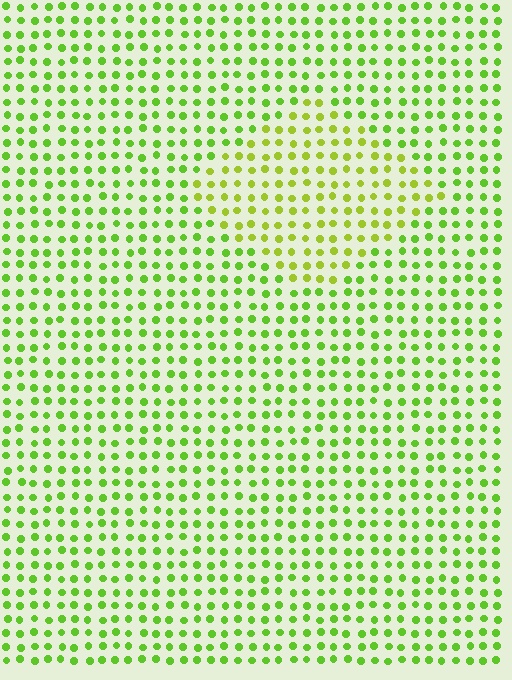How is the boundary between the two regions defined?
The boundary is defined purely by a slight shift in hue (about 24 degrees). Spacing, size, and orientation are identical on both sides.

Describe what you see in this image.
The image is filled with small lime elements in a uniform arrangement. A diamond-shaped region is visible where the elements are tinted to a slightly different hue, forming a subtle color boundary.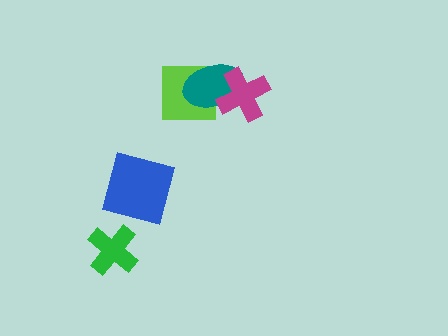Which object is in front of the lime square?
The teal ellipse is in front of the lime square.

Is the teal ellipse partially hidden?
Yes, it is partially covered by another shape.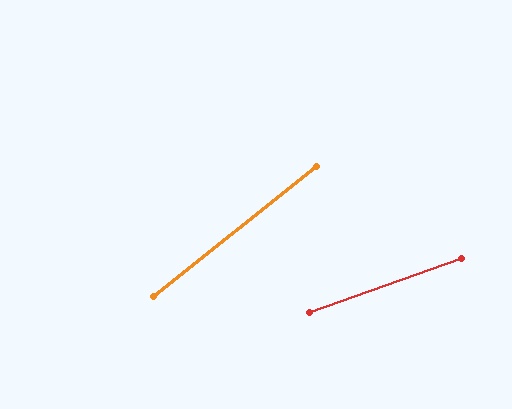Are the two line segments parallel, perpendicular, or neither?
Neither parallel nor perpendicular — they differ by about 19°.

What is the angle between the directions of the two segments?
Approximately 19 degrees.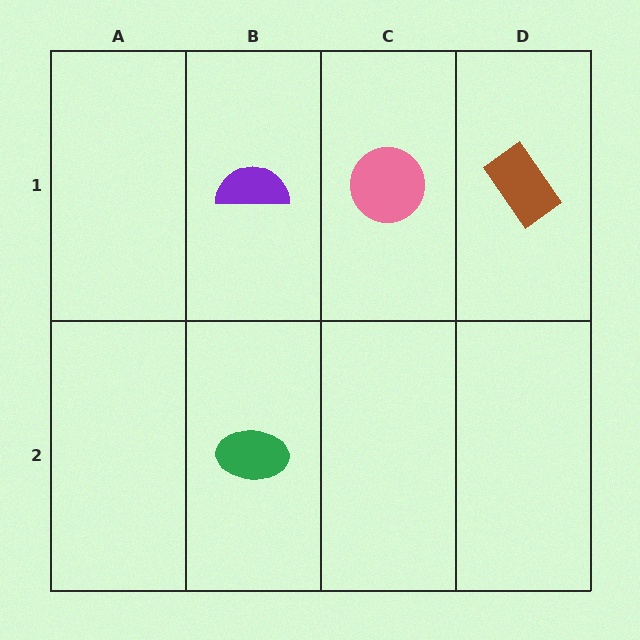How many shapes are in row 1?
3 shapes.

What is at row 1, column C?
A pink circle.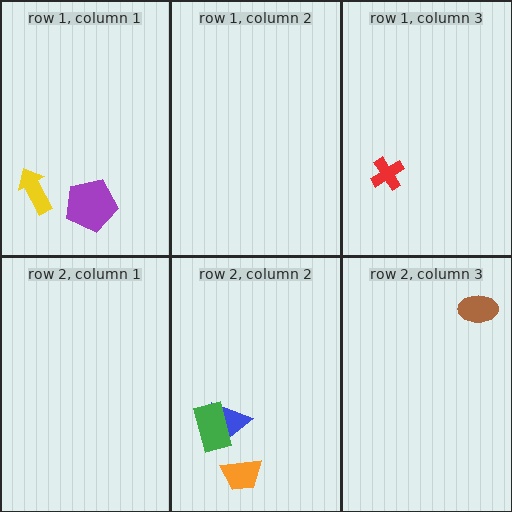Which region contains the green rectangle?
The row 2, column 2 region.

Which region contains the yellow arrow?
The row 1, column 1 region.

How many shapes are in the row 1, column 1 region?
2.